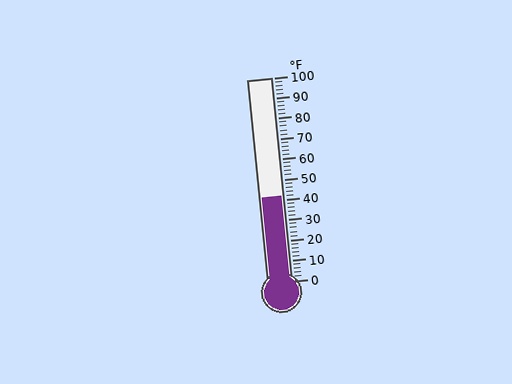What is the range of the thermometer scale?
The thermometer scale ranges from 0°F to 100°F.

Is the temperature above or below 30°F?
The temperature is above 30°F.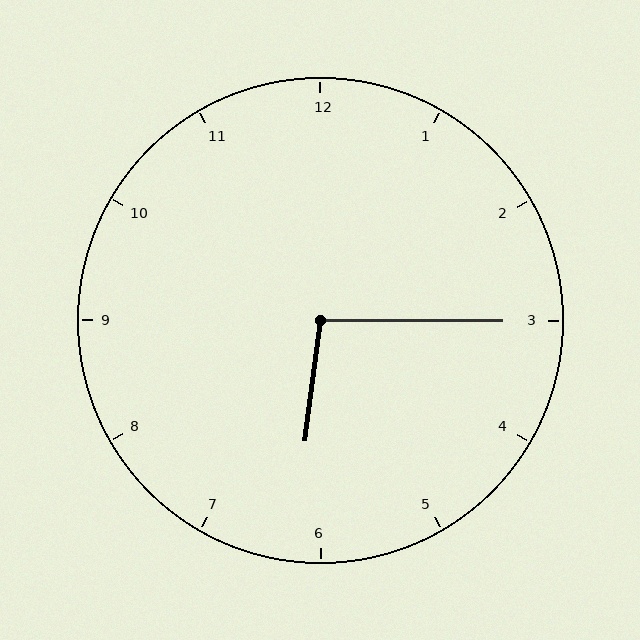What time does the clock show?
6:15.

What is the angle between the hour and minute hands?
Approximately 98 degrees.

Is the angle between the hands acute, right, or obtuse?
It is obtuse.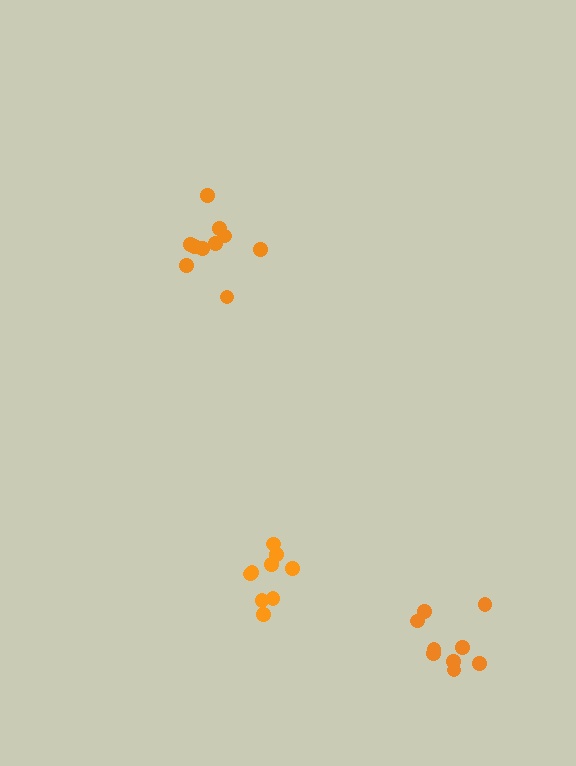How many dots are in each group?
Group 1: 9 dots, Group 2: 9 dots, Group 3: 10 dots (28 total).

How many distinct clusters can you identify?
There are 3 distinct clusters.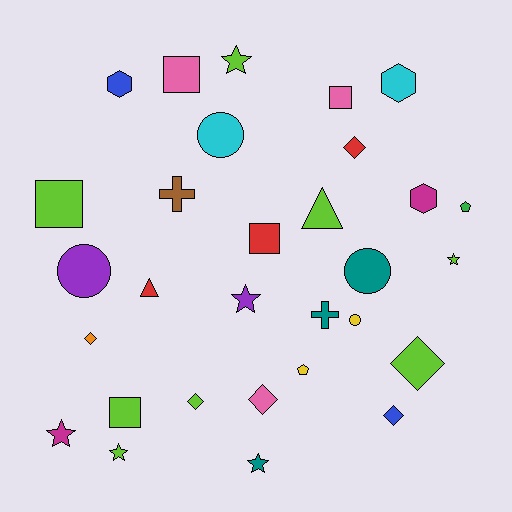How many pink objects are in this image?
There are 3 pink objects.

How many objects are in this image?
There are 30 objects.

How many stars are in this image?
There are 6 stars.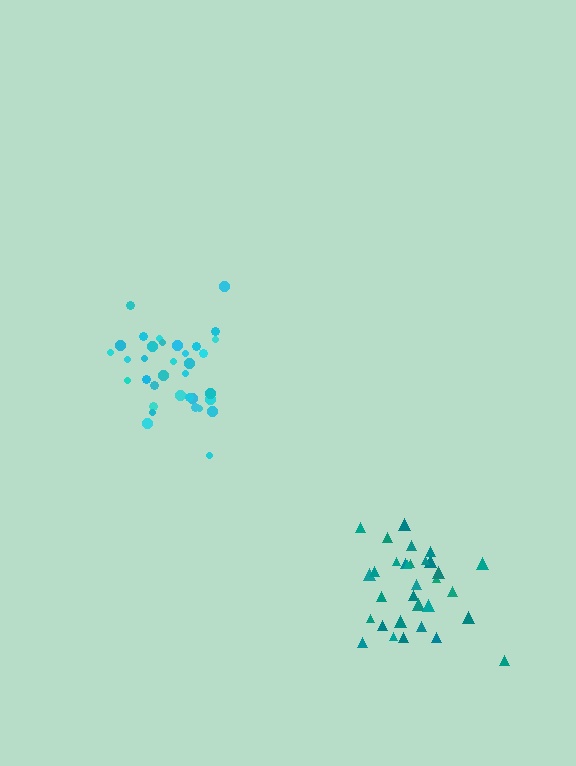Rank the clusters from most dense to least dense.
cyan, teal.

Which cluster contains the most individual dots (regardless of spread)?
Cyan (35).